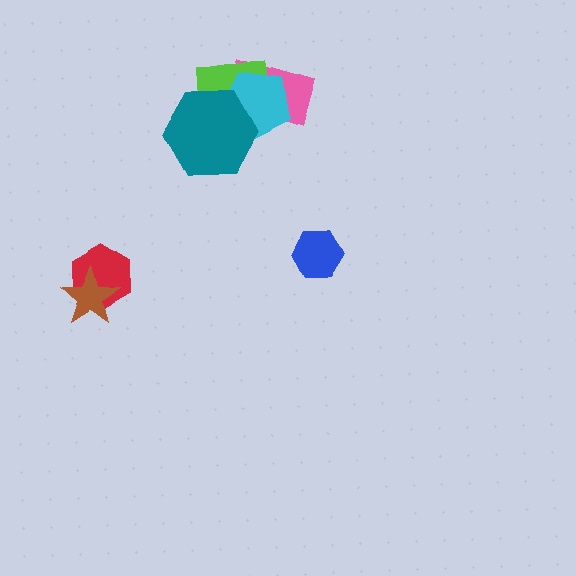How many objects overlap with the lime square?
3 objects overlap with the lime square.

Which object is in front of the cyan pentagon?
The teal hexagon is in front of the cyan pentagon.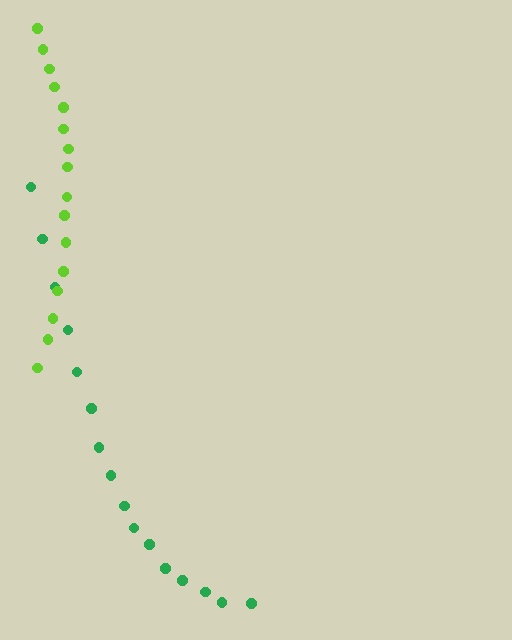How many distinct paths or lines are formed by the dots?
There are 2 distinct paths.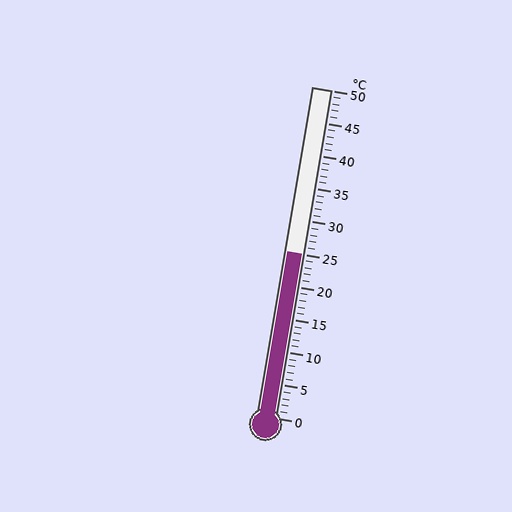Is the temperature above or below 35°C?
The temperature is below 35°C.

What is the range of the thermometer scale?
The thermometer scale ranges from 0°C to 50°C.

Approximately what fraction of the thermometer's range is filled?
The thermometer is filled to approximately 50% of its range.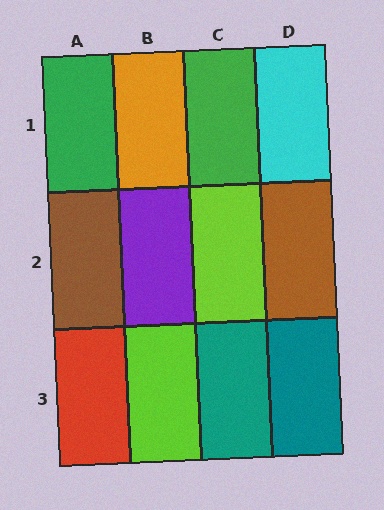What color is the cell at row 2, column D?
Brown.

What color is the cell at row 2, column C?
Lime.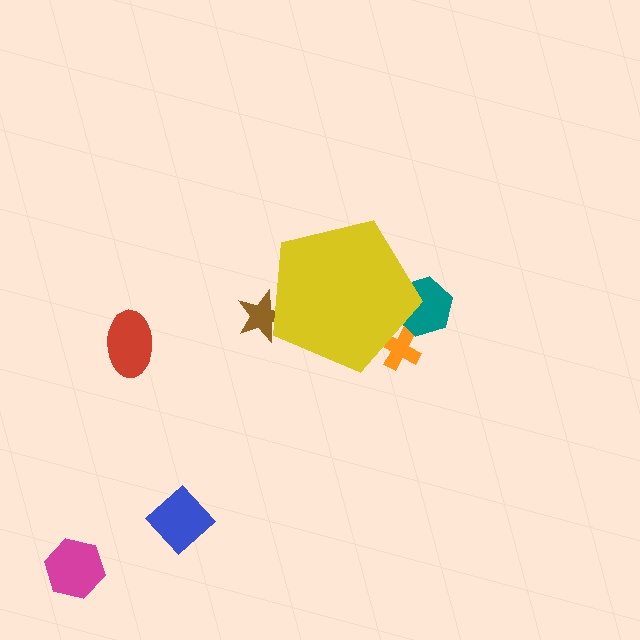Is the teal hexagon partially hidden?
Yes, the teal hexagon is partially hidden behind the yellow pentagon.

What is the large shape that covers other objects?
A yellow pentagon.